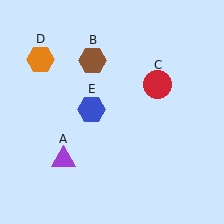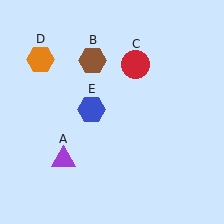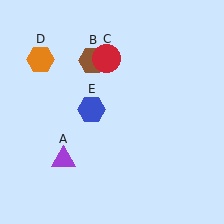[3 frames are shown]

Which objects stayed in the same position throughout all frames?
Purple triangle (object A) and brown hexagon (object B) and orange hexagon (object D) and blue hexagon (object E) remained stationary.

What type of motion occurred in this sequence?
The red circle (object C) rotated counterclockwise around the center of the scene.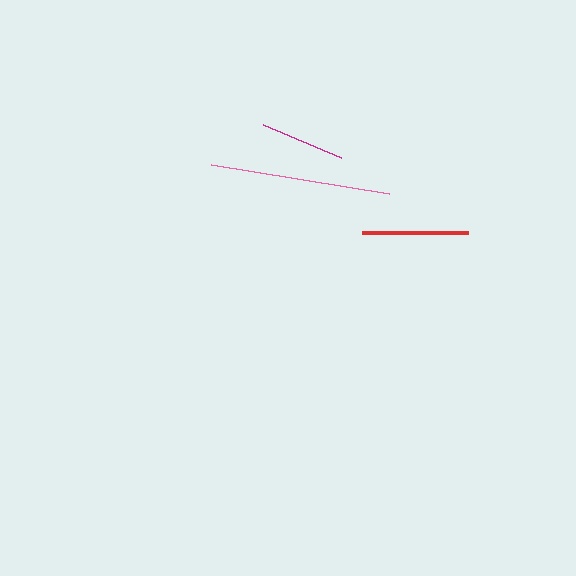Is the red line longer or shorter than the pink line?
The pink line is longer than the red line.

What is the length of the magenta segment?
The magenta segment is approximately 85 pixels long.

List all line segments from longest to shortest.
From longest to shortest: pink, red, magenta.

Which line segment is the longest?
The pink line is the longest at approximately 180 pixels.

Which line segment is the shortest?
The magenta line is the shortest at approximately 85 pixels.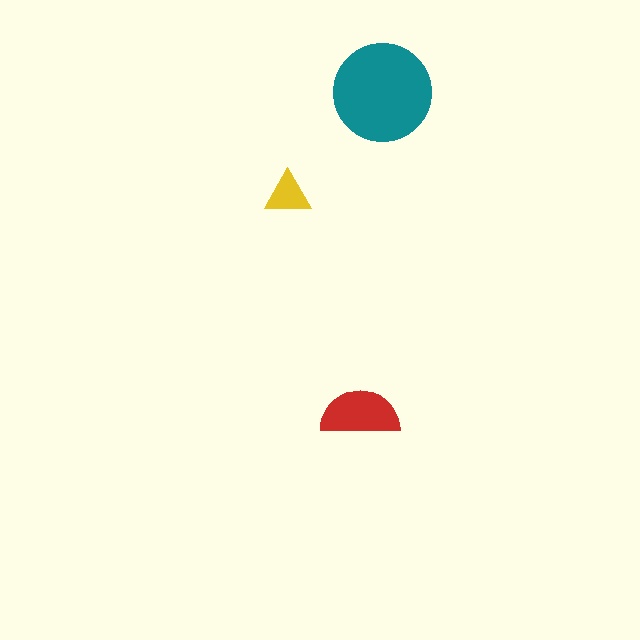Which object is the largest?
The teal circle.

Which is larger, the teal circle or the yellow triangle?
The teal circle.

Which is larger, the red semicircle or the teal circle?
The teal circle.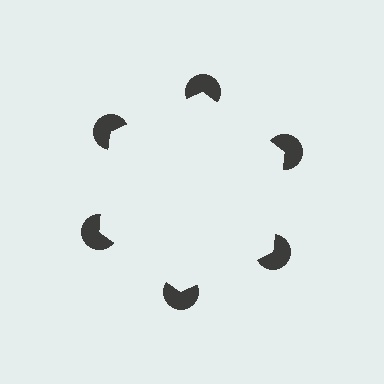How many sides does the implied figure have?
6 sides.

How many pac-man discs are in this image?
There are 6 — one at each vertex of the illusory hexagon.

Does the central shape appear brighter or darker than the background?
It typically appears slightly brighter than the background, even though no actual brightness change is drawn.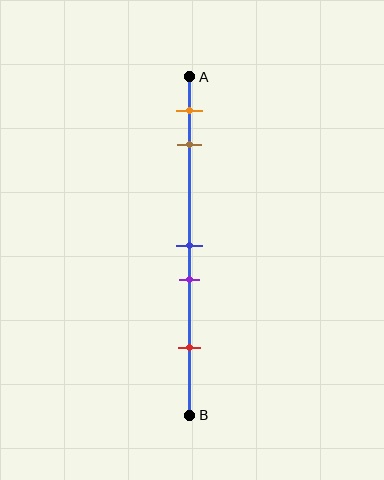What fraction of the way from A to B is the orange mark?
The orange mark is approximately 10% (0.1) of the way from A to B.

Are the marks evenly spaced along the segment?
No, the marks are not evenly spaced.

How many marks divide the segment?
There are 5 marks dividing the segment.